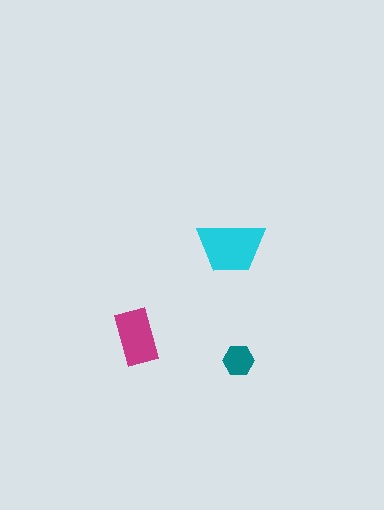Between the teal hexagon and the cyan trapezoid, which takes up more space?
The cyan trapezoid.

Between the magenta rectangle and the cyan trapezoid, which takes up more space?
The cyan trapezoid.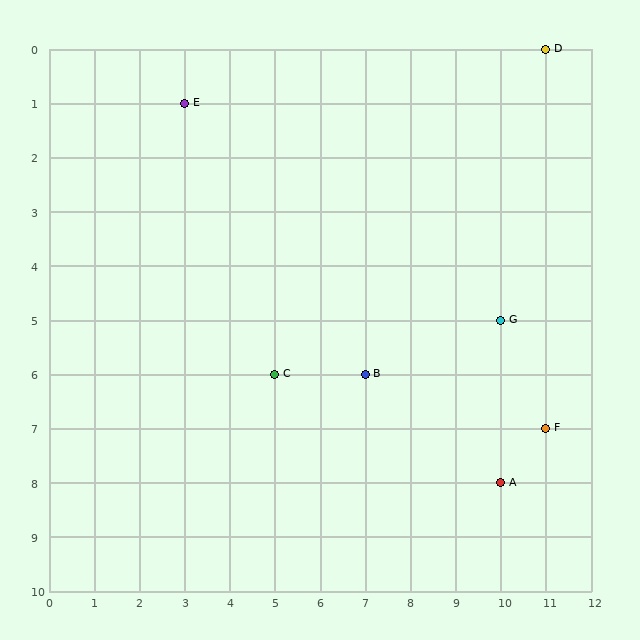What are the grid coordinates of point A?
Point A is at grid coordinates (10, 8).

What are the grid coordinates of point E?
Point E is at grid coordinates (3, 1).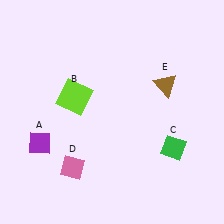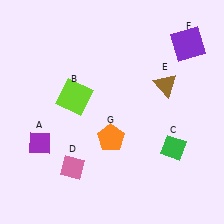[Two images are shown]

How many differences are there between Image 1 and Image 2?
There are 2 differences between the two images.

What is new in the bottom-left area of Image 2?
An orange pentagon (G) was added in the bottom-left area of Image 2.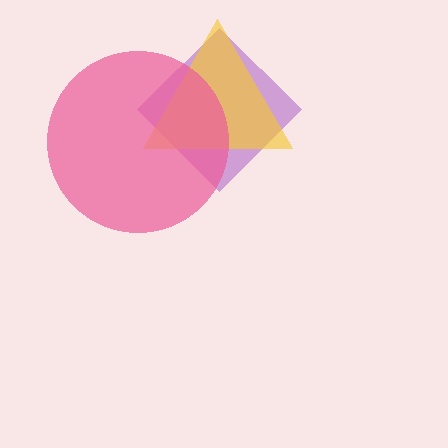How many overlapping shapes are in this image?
There are 3 overlapping shapes in the image.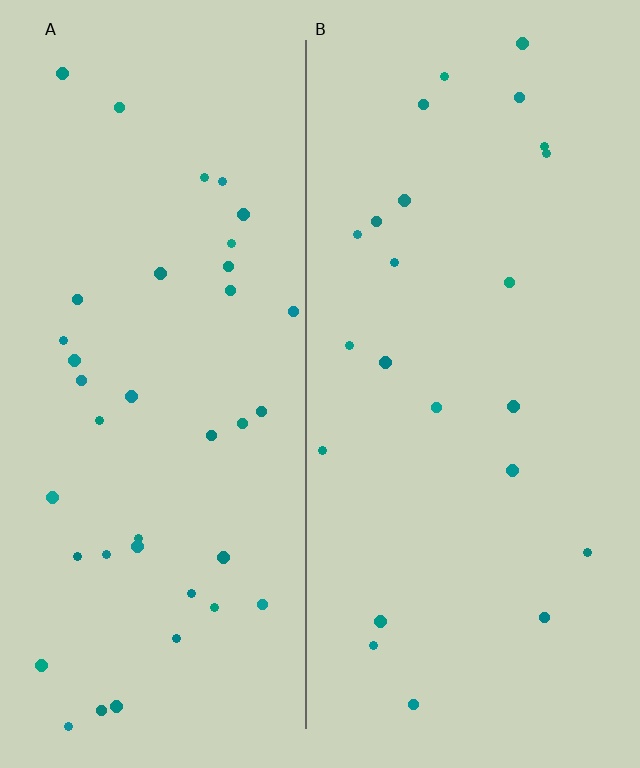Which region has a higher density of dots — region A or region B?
A (the left).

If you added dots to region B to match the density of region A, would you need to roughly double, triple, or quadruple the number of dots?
Approximately double.